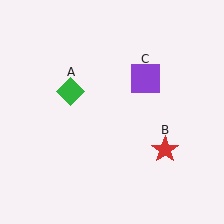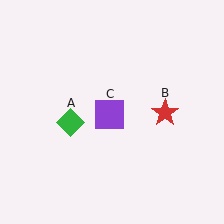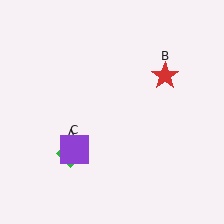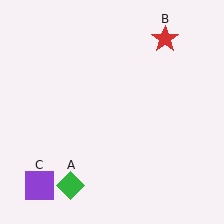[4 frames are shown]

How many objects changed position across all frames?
3 objects changed position: green diamond (object A), red star (object B), purple square (object C).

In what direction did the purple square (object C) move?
The purple square (object C) moved down and to the left.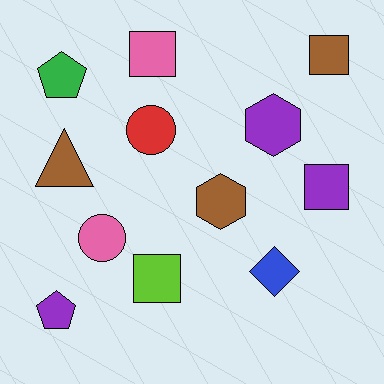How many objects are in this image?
There are 12 objects.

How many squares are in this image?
There are 4 squares.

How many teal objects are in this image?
There are no teal objects.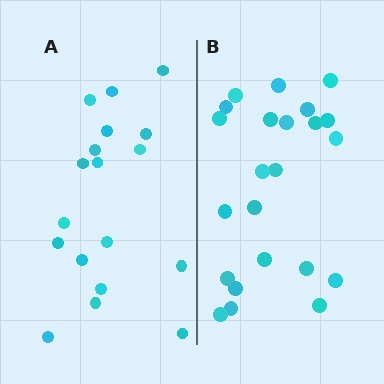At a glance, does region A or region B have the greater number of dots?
Region B (the right region) has more dots.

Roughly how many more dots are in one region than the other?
Region B has about 5 more dots than region A.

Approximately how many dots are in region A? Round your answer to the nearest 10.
About 20 dots. (The exact count is 18, which rounds to 20.)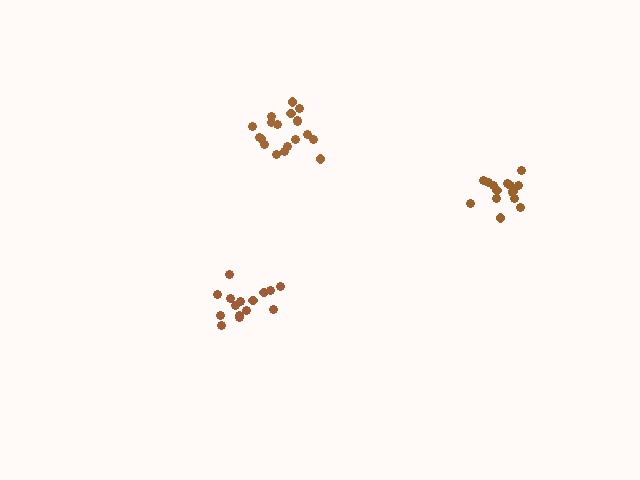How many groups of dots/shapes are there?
There are 3 groups.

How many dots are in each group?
Group 1: 15 dots, Group 2: 15 dots, Group 3: 19 dots (49 total).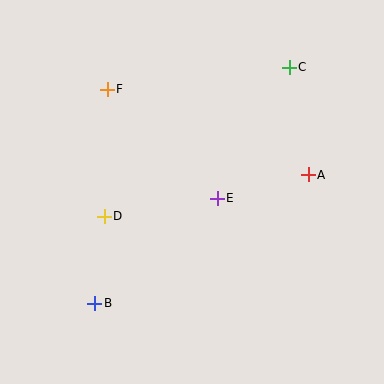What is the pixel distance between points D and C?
The distance between D and C is 238 pixels.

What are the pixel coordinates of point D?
Point D is at (104, 216).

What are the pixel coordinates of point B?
Point B is at (95, 303).